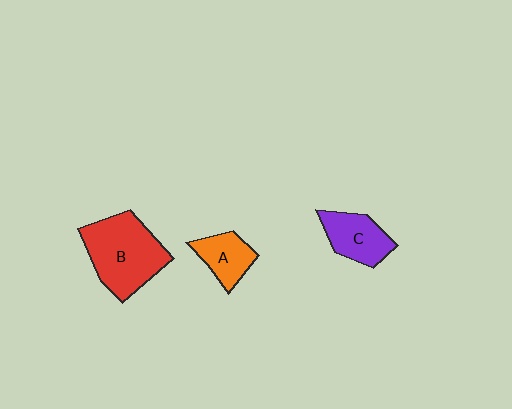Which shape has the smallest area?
Shape A (orange).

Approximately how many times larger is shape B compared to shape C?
Approximately 1.8 times.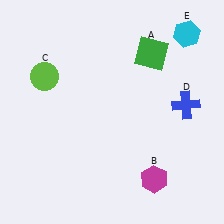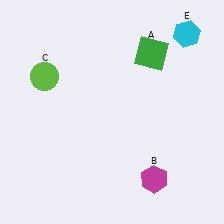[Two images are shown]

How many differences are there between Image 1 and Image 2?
There is 1 difference between the two images.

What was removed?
The blue cross (D) was removed in Image 2.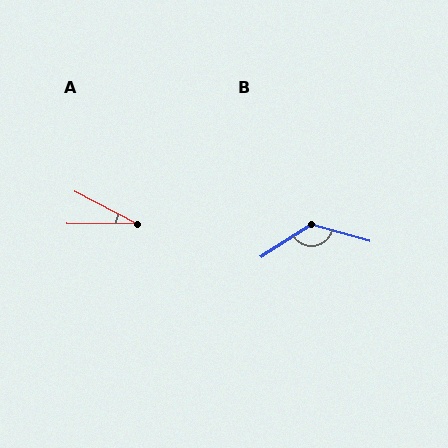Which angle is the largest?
B, at approximately 131 degrees.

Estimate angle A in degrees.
Approximately 26 degrees.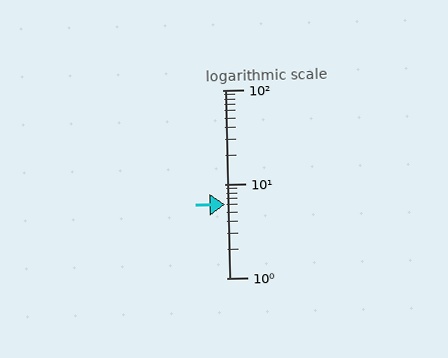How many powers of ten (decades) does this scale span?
The scale spans 2 decades, from 1 to 100.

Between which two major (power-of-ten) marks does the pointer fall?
The pointer is between 1 and 10.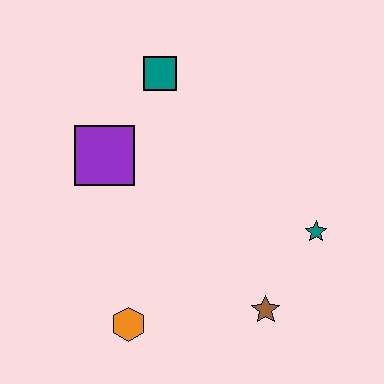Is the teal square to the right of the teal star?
No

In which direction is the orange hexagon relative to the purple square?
The orange hexagon is below the purple square.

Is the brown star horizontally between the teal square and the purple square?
No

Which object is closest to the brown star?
The teal star is closest to the brown star.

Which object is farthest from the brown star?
The teal square is farthest from the brown star.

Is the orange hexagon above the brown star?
No